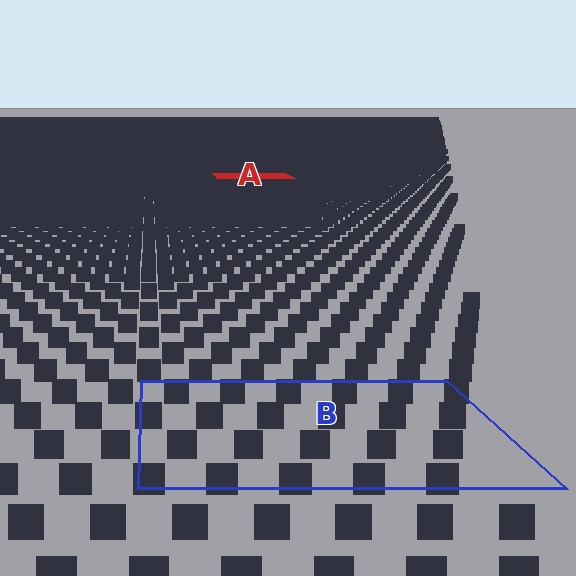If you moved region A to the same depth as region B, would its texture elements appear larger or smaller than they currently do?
They would appear larger. At a closer depth, the same texture elements are projected at a bigger on-screen size.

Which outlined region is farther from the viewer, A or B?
Region A is farther from the viewer — the texture elements inside it appear smaller and more densely packed.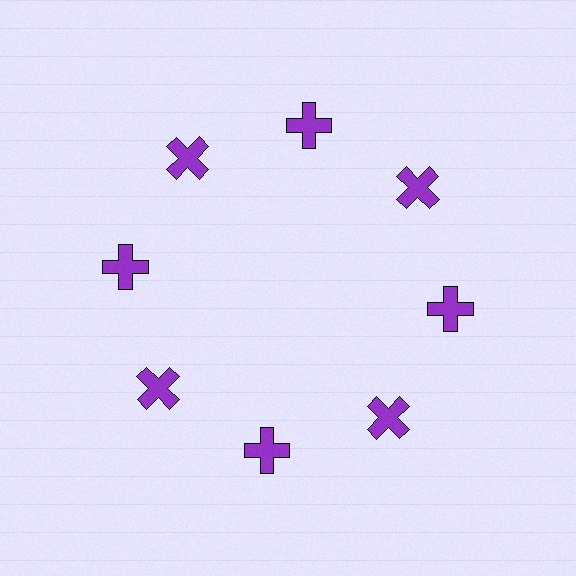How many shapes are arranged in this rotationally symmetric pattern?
There are 8 shapes, arranged in 8 groups of 1.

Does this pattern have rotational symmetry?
Yes, this pattern has 8-fold rotational symmetry. It looks the same after rotating 45 degrees around the center.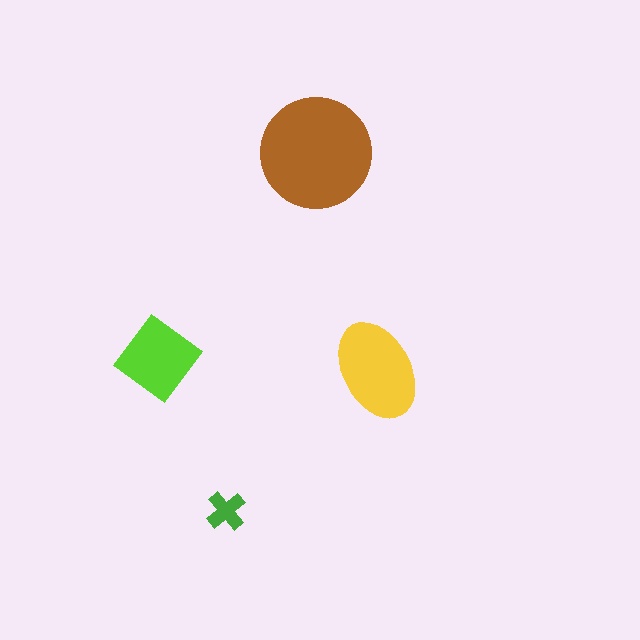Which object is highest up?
The brown circle is topmost.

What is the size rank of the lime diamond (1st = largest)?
3rd.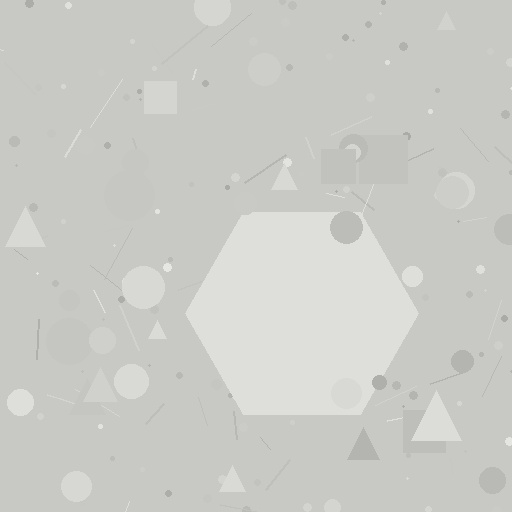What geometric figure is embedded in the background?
A hexagon is embedded in the background.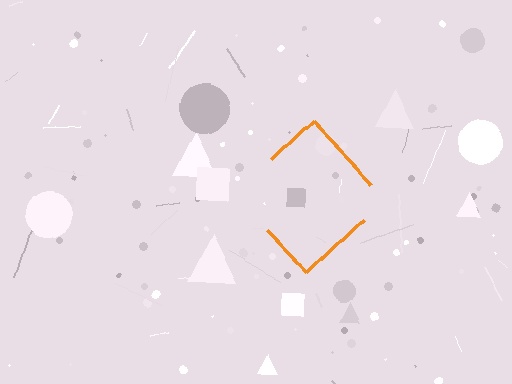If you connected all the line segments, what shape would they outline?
They would outline a diamond.